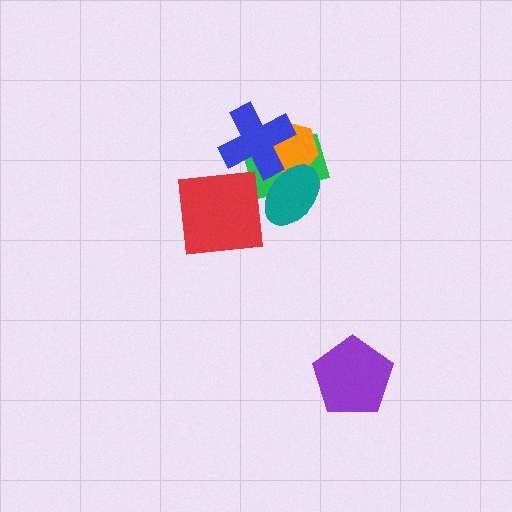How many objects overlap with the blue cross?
3 objects overlap with the blue cross.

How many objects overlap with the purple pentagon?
0 objects overlap with the purple pentagon.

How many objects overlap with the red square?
0 objects overlap with the red square.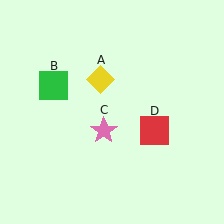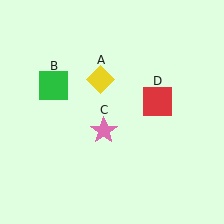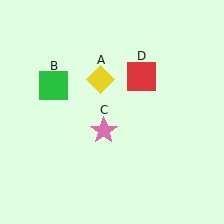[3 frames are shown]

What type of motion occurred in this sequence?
The red square (object D) rotated counterclockwise around the center of the scene.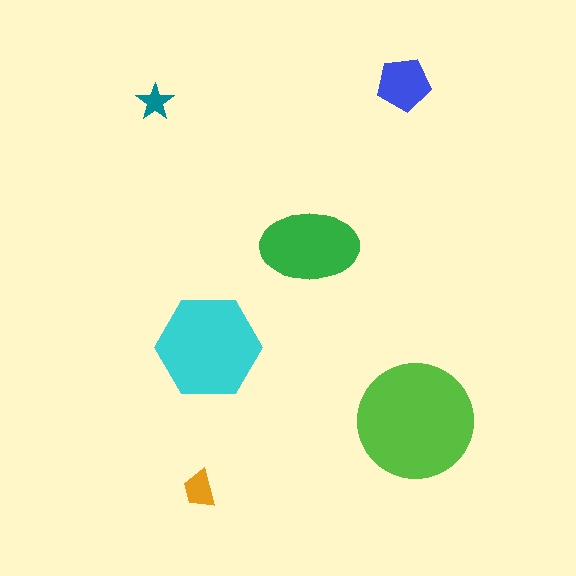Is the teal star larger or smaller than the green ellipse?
Smaller.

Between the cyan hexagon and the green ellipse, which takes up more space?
The cyan hexagon.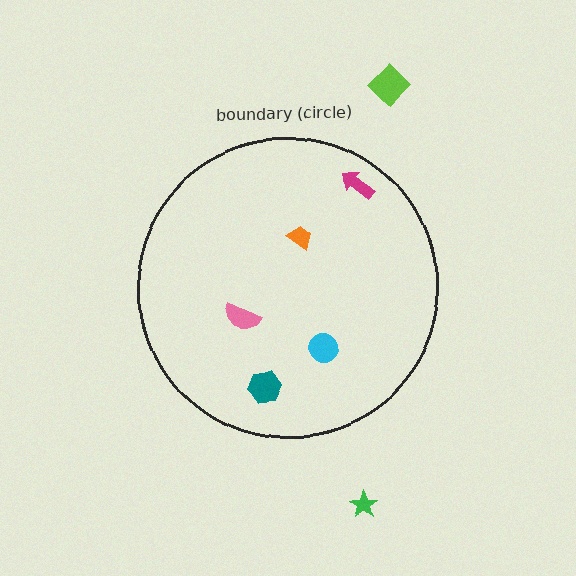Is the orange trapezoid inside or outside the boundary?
Inside.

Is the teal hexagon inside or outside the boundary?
Inside.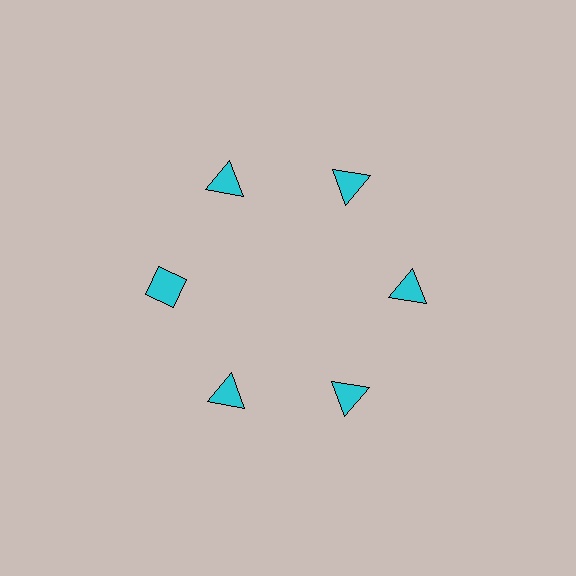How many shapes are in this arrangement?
There are 6 shapes arranged in a ring pattern.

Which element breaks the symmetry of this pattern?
The cyan diamond at roughly the 9 o'clock position breaks the symmetry. All other shapes are cyan triangles.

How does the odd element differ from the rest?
It has a different shape: diamond instead of triangle.